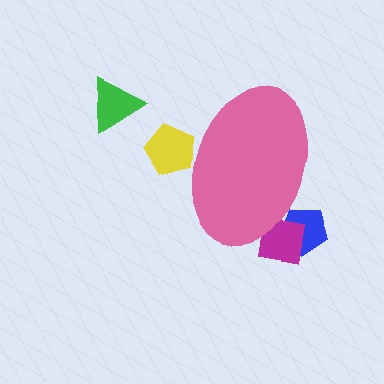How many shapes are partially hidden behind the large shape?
3 shapes are partially hidden.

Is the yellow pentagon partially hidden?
Yes, the yellow pentagon is partially hidden behind the pink ellipse.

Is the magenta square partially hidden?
Yes, the magenta square is partially hidden behind the pink ellipse.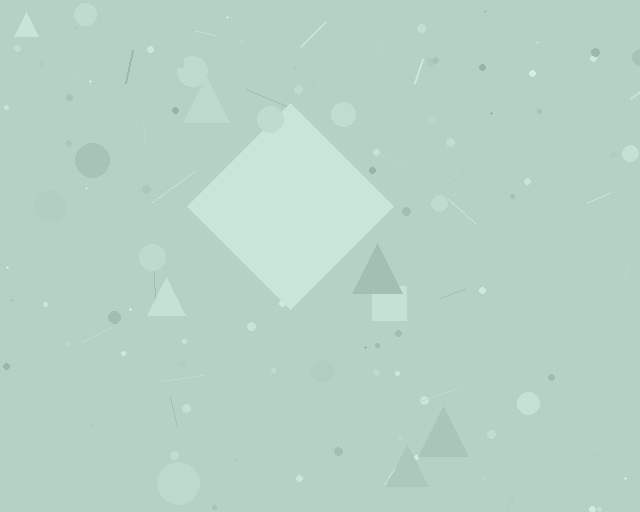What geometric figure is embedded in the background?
A diamond is embedded in the background.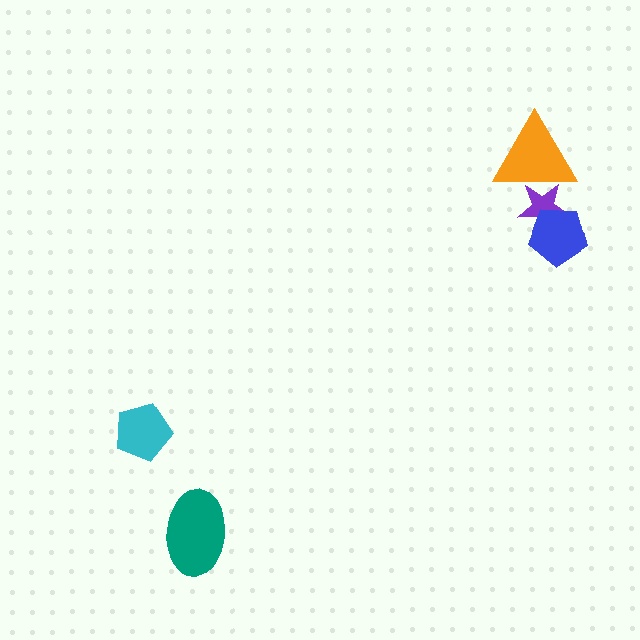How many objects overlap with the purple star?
2 objects overlap with the purple star.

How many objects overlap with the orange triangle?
1 object overlaps with the orange triangle.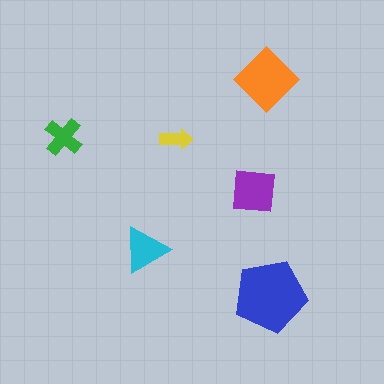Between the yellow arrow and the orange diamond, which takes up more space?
The orange diamond.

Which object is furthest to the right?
The blue pentagon is rightmost.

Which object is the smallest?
The yellow arrow.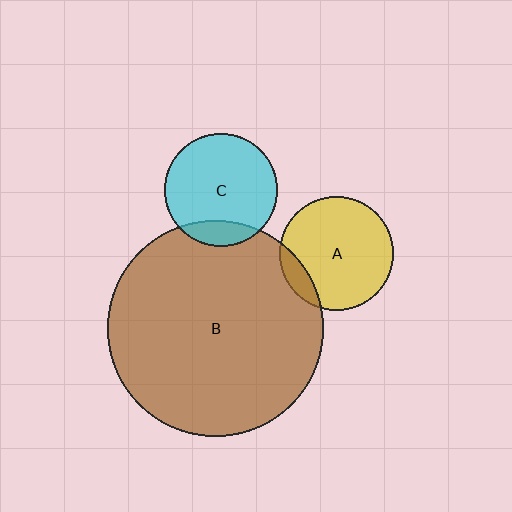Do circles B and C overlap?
Yes.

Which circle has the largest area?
Circle B (brown).